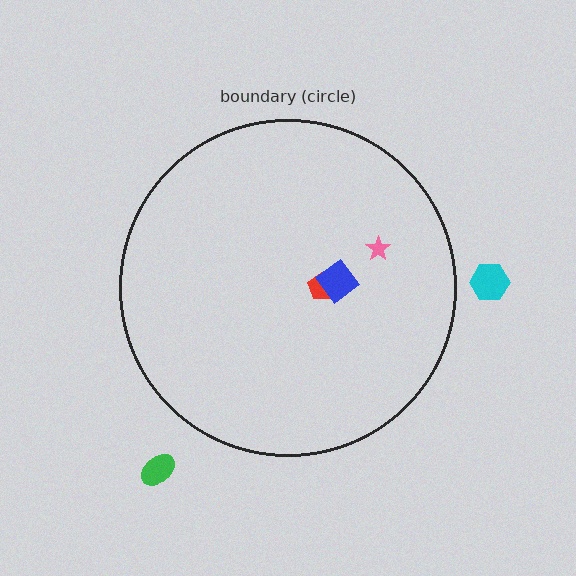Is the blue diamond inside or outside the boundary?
Inside.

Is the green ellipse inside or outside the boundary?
Outside.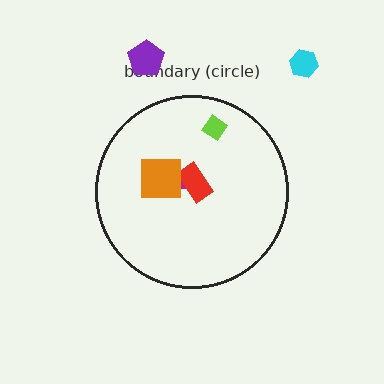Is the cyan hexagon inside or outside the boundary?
Outside.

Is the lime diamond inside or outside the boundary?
Inside.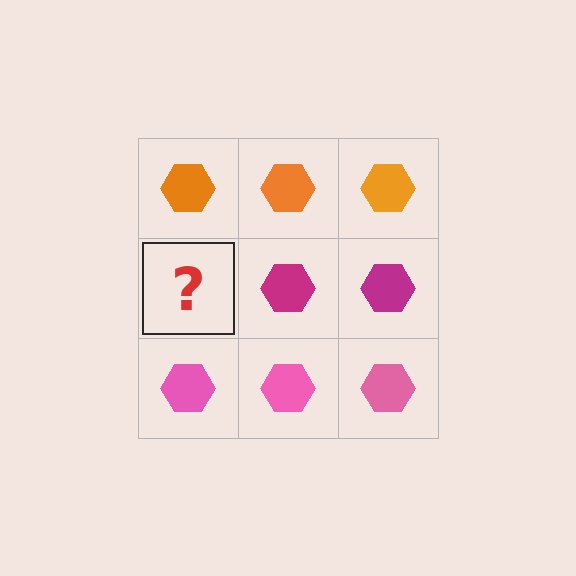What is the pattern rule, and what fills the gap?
The rule is that each row has a consistent color. The gap should be filled with a magenta hexagon.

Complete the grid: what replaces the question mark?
The question mark should be replaced with a magenta hexagon.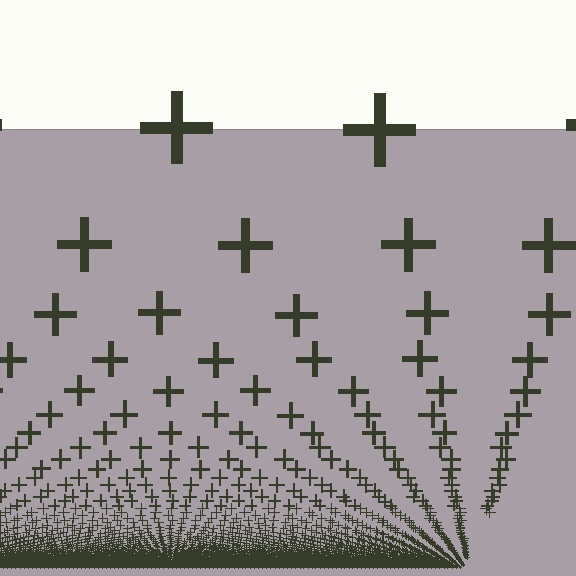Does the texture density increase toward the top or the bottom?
Density increases toward the bottom.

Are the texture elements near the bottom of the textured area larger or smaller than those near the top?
Smaller. The gradient is inverted — elements near the bottom are smaller and denser.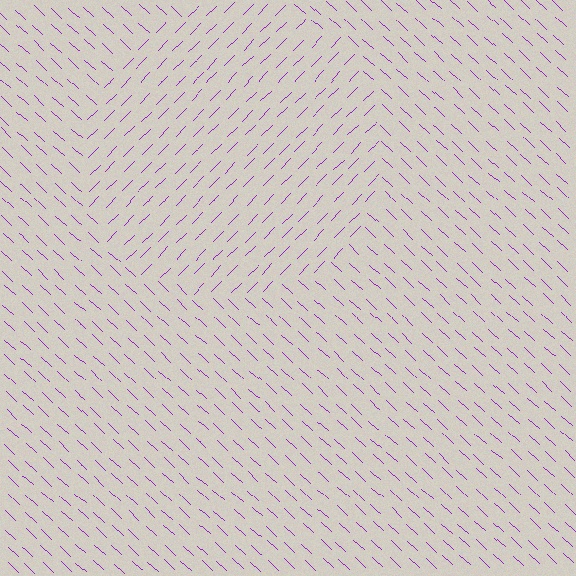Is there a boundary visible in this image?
Yes, there is a texture boundary formed by a change in line orientation.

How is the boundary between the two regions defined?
The boundary is defined purely by a change in line orientation (approximately 88 degrees difference). All lines are the same color and thickness.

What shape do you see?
I see a circle.